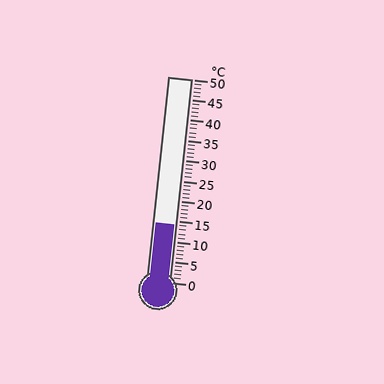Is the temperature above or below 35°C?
The temperature is below 35°C.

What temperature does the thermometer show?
The thermometer shows approximately 14°C.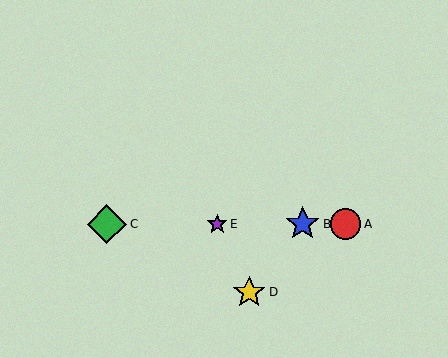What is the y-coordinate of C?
Object C is at y≈224.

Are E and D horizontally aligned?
No, E is at y≈224 and D is at y≈292.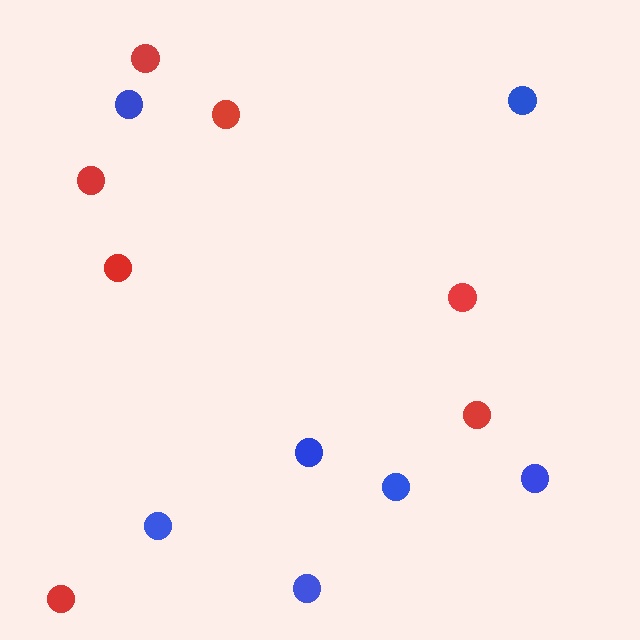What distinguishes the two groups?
There are 2 groups: one group of red circles (7) and one group of blue circles (7).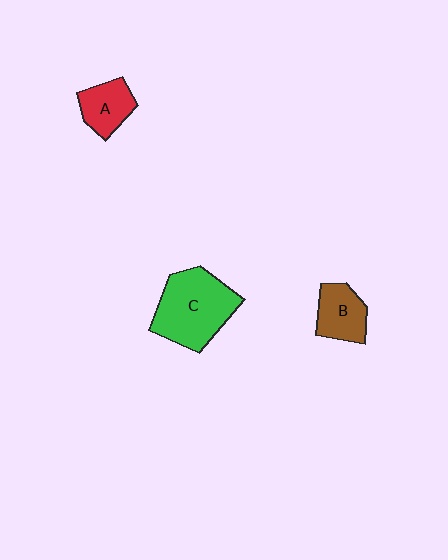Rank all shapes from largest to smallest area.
From largest to smallest: C (green), B (brown), A (red).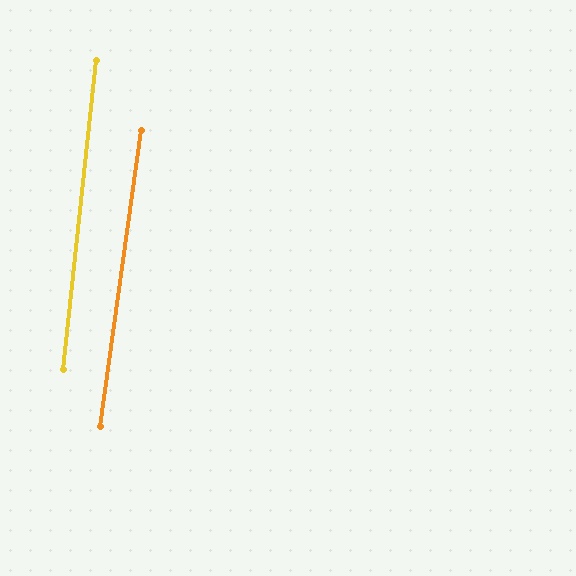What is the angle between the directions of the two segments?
Approximately 2 degrees.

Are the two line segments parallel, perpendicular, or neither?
Parallel — their directions differ by only 1.8°.